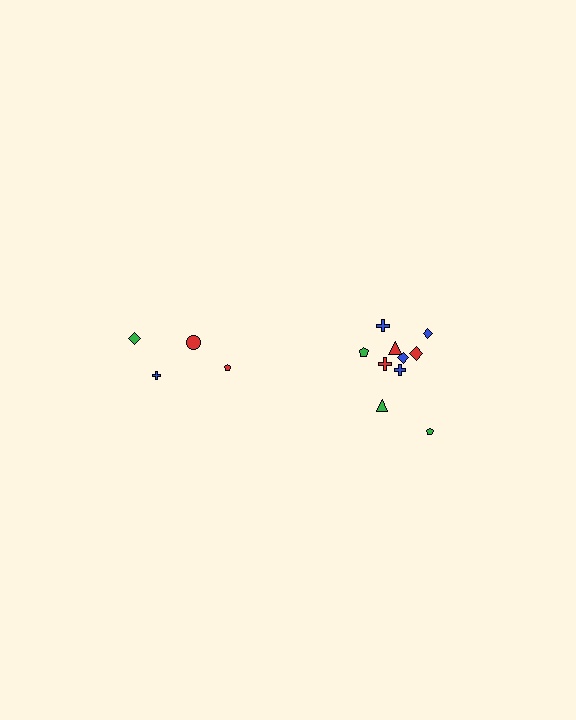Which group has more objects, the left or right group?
The right group.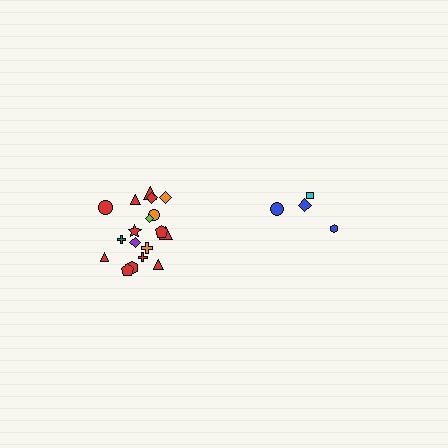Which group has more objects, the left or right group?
The left group.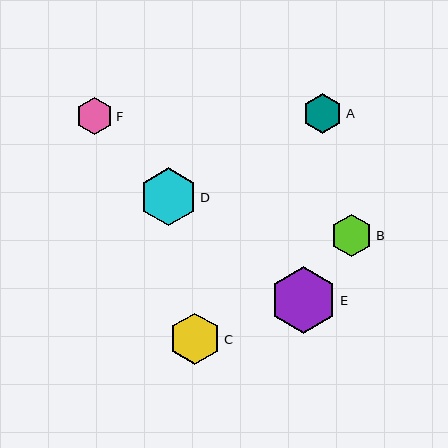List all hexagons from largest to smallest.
From largest to smallest: E, D, C, B, A, F.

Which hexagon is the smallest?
Hexagon F is the smallest with a size of approximately 37 pixels.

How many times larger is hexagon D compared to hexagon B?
Hexagon D is approximately 1.4 times the size of hexagon B.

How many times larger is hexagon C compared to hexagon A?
Hexagon C is approximately 1.3 times the size of hexagon A.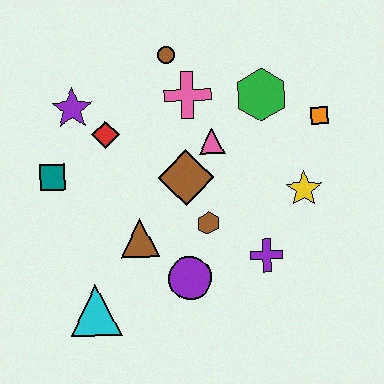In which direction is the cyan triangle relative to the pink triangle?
The cyan triangle is below the pink triangle.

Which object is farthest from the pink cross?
The cyan triangle is farthest from the pink cross.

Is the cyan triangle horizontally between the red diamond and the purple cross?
No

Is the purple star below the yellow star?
No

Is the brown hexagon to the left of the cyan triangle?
No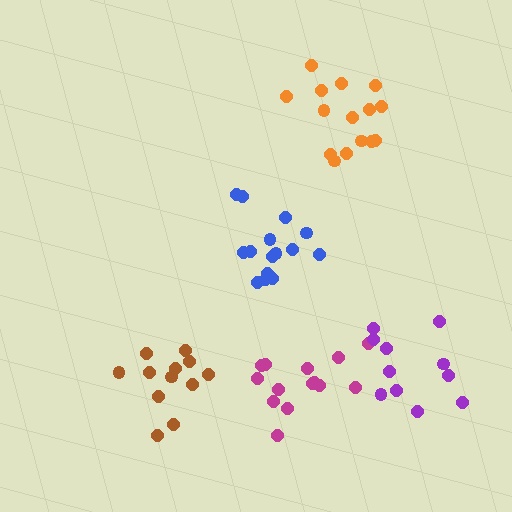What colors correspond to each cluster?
The clusters are colored: brown, magenta, purple, blue, orange.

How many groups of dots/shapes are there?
There are 5 groups.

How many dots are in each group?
Group 1: 12 dots, Group 2: 14 dots, Group 3: 11 dots, Group 4: 15 dots, Group 5: 15 dots (67 total).